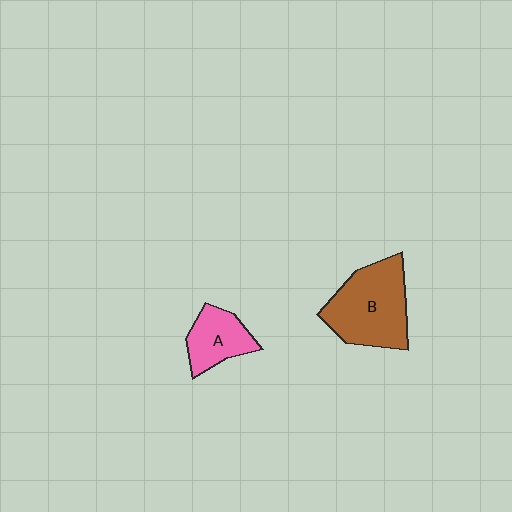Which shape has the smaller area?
Shape A (pink).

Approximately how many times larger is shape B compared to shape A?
Approximately 1.9 times.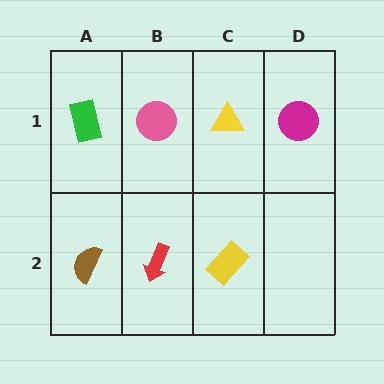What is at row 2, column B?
A red arrow.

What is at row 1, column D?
A magenta circle.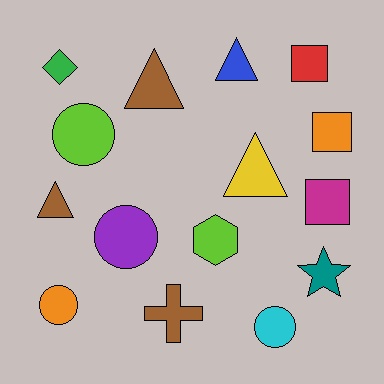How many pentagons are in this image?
There are no pentagons.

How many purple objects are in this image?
There is 1 purple object.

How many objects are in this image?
There are 15 objects.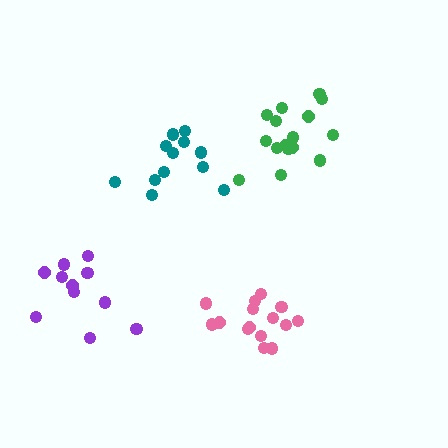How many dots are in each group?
Group 1: 11 dots, Group 2: 15 dots, Group 3: 16 dots, Group 4: 12 dots (54 total).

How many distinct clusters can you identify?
There are 4 distinct clusters.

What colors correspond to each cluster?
The clusters are colored: purple, pink, green, teal.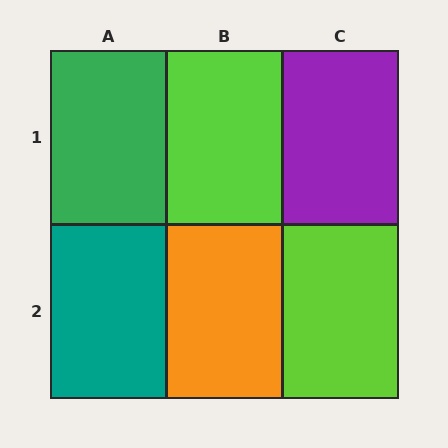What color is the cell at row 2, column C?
Lime.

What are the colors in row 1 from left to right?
Green, lime, purple.